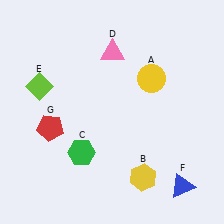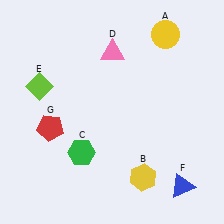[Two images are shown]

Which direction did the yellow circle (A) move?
The yellow circle (A) moved up.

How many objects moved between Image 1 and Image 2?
1 object moved between the two images.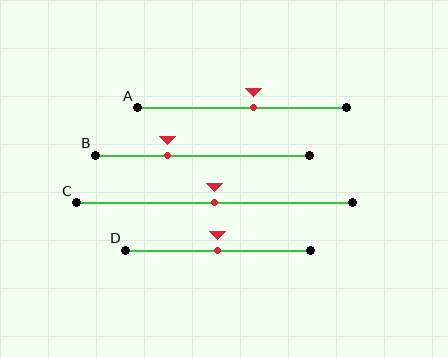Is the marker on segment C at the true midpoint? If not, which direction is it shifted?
Yes, the marker on segment C is at the true midpoint.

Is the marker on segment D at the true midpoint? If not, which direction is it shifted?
Yes, the marker on segment D is at the true midpoint.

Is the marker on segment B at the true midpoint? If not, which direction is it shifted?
No, the marker on segment B is shifted to the left by about 17% of the segment length.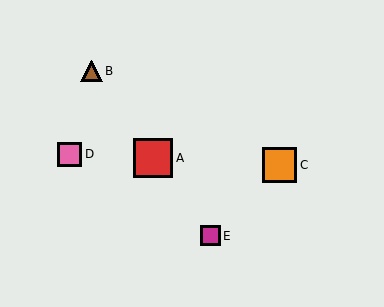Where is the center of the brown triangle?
The center of the brown triangle is at (91, 71).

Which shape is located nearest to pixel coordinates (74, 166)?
The pink square (labeled D) at (70, 154) is nearest to that location.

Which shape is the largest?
The red square (labeled A) is the largest.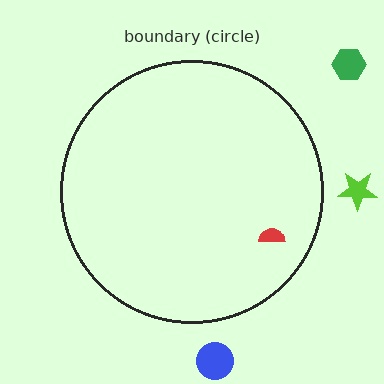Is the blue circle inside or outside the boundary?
Outside.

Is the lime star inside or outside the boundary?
Outside.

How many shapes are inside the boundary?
1 inside, 3 outside.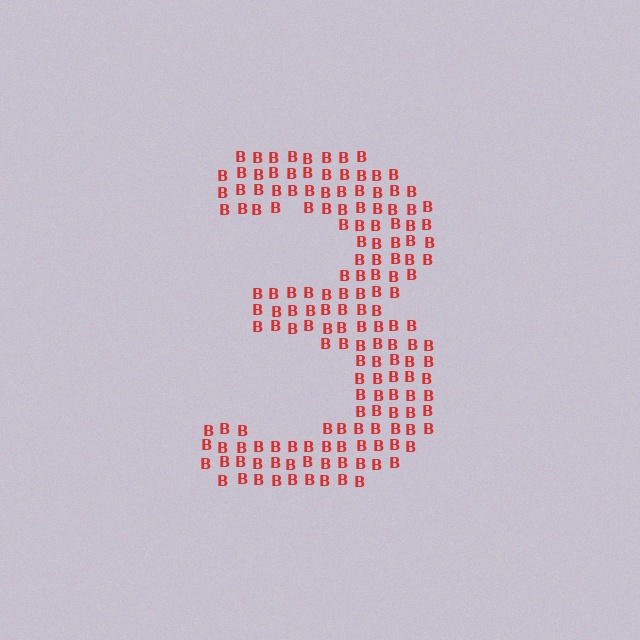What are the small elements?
The small elements are letter B's.